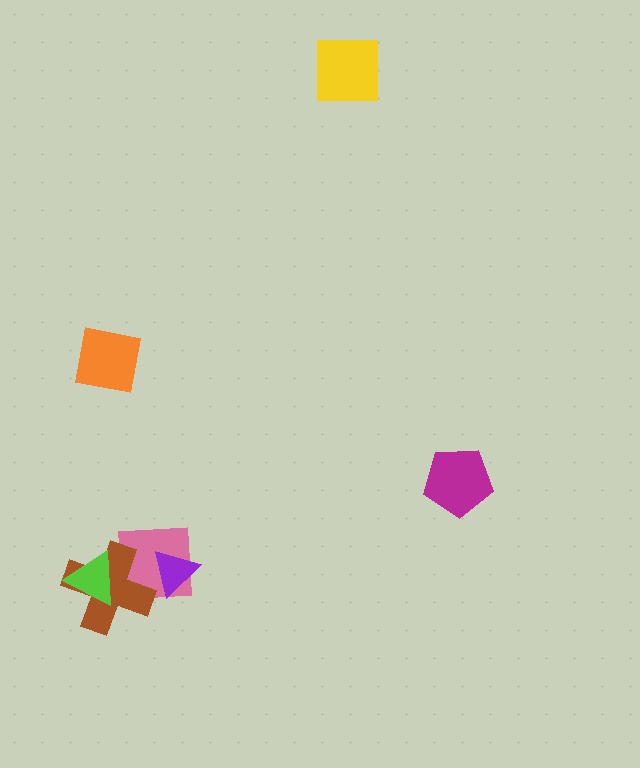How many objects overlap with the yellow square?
0 objects overlap with the yellow square.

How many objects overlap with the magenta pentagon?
0 objects overlap with the magenta pentagon.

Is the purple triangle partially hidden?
No, no other shape covers it.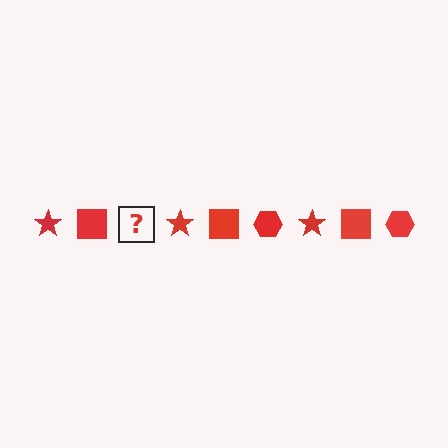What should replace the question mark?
The question mark should be replaced with a red hexagon.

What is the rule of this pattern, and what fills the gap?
The rule is that the pattern cycles through star, square, hexagon shapes in red. The gap should be filled with a red hexagon.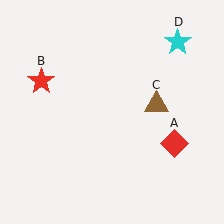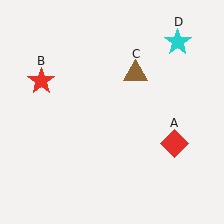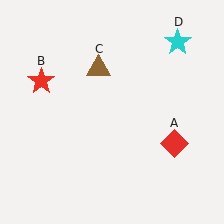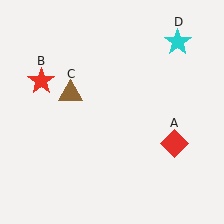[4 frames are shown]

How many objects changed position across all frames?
1 object changed position: brown triangle (object C).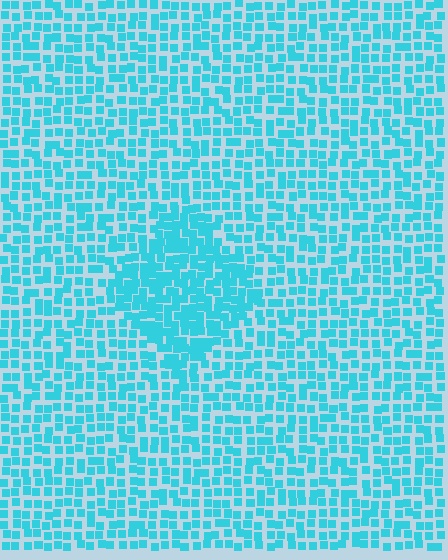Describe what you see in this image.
The image contains small cyan elements arranged at two different densities. A diamond-shaped region is visible where the elements are more densely packed than the surrounding area.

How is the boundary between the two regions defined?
The boundary is defined by a change in element density (approximately 1.7x ratio). All elements are the same color, size, and shape.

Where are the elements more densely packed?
The elements are more densely packed inside the diamond boundary.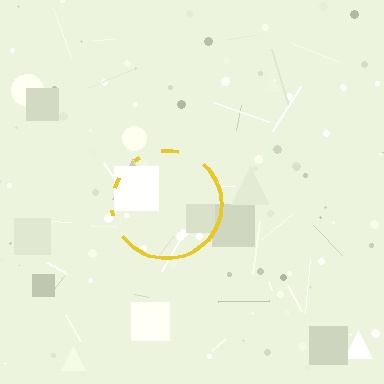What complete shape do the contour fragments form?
The contour fragments form a circle.